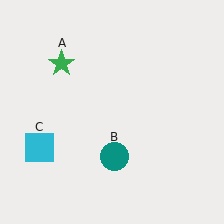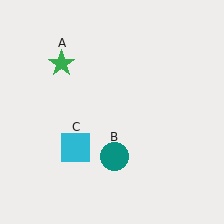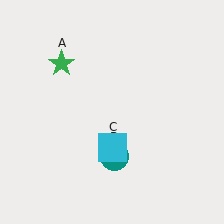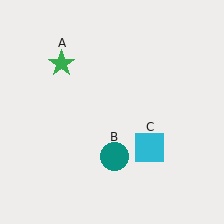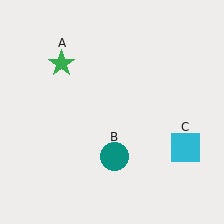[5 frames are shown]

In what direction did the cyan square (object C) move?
The cyan square (object C) moved right.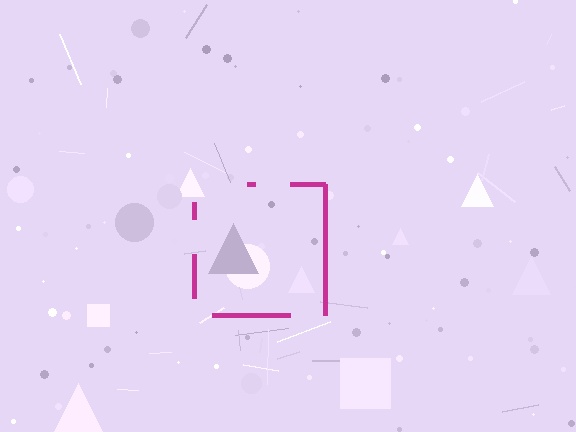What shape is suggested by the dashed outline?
The dashed outline suggests a square.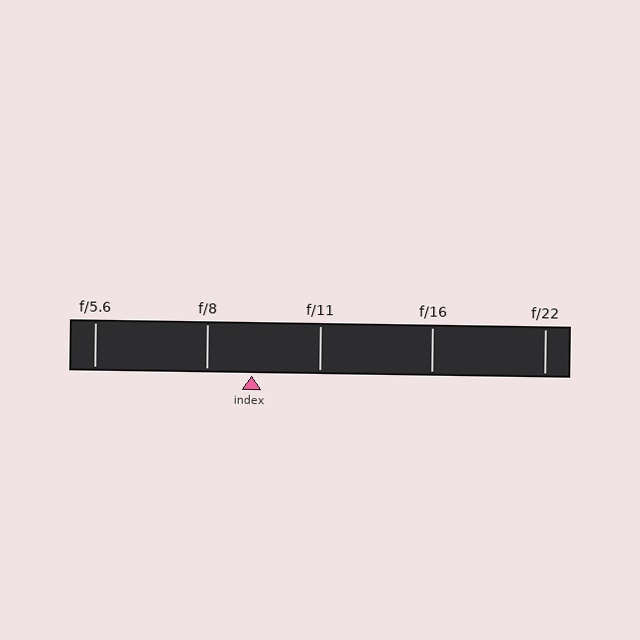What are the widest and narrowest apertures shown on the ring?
The widest aperture shown is f/5.6 and the narrowest is f/22.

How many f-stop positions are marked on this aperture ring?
There are 5 f-stop positions marked.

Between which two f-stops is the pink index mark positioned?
The index mark is between f/8 and f/11.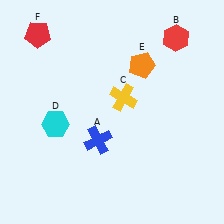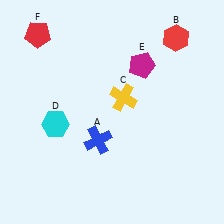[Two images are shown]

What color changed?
The pentagon (E) changed from orange in Image 1 to magenta in Image 2.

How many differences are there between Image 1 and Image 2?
There is 1 difference between the two images.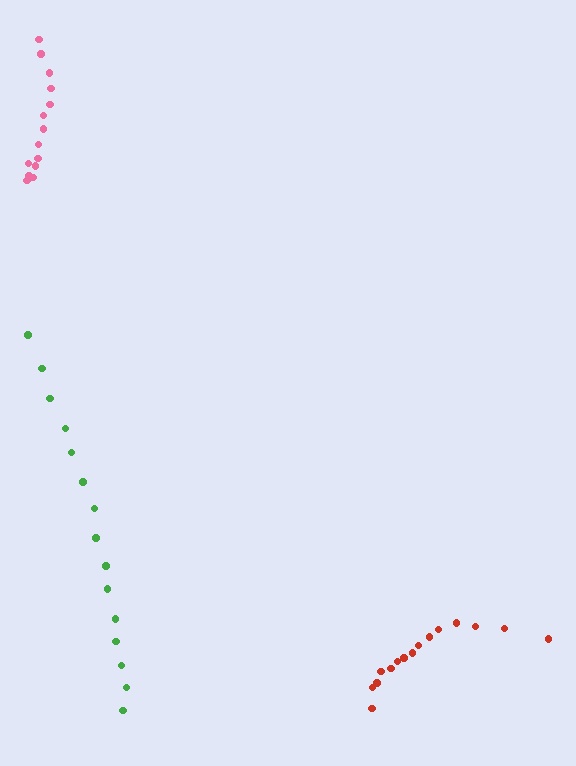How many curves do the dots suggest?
There are 3 distinct paths.